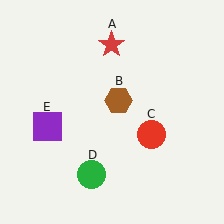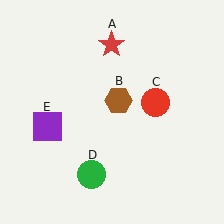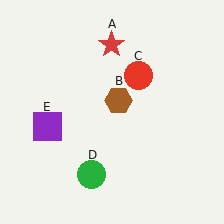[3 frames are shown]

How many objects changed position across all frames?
1 object changed position: red circle (object C).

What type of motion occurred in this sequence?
The red circle (object C) rotated counterclockwise around the center of the scene.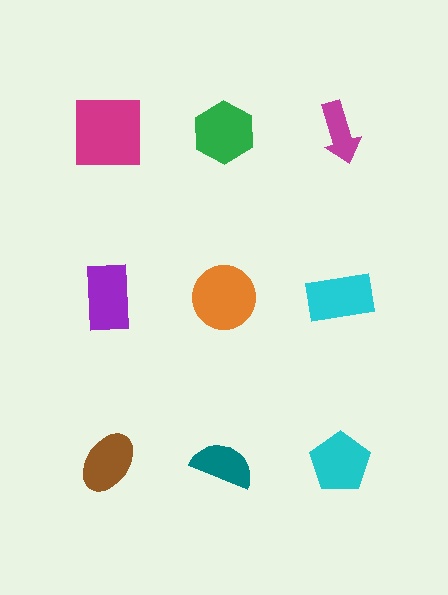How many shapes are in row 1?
3 shapes.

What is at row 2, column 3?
A cyan rectangle.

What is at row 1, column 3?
A magenta arrow.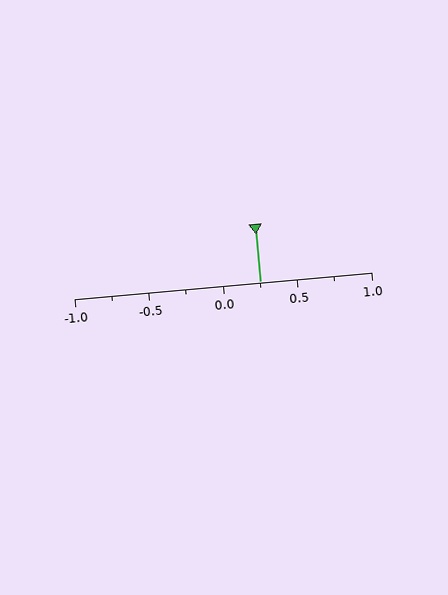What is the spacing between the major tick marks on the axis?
The major ticks are spaced 0.5 apart.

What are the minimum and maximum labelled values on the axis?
The axis runs from -1.0 to 1.0.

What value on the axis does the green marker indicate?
The marker indicates approximately 0.25.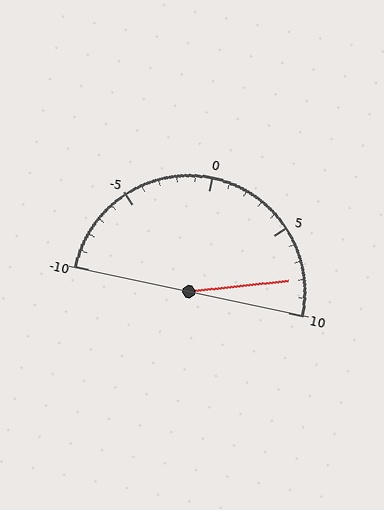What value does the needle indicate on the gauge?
The needle indicates approximately 8.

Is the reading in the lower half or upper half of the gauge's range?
The reading is in the upper half of the range (-10 to 10).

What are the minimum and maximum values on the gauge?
The gauge ranges from -10 to 10.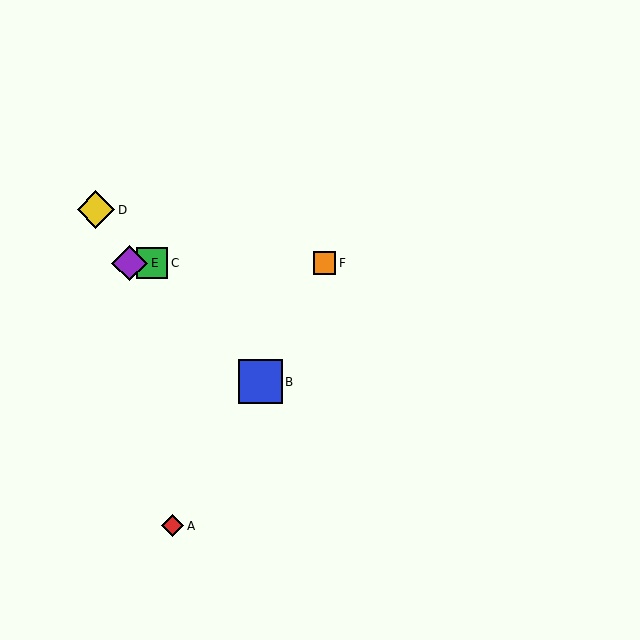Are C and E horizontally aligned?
Yes, both are at y≈263.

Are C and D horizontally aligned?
No, C is at y≈263 and D is at y≈210.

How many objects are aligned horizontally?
3 objects (C, E, F) are aligned horizontally.